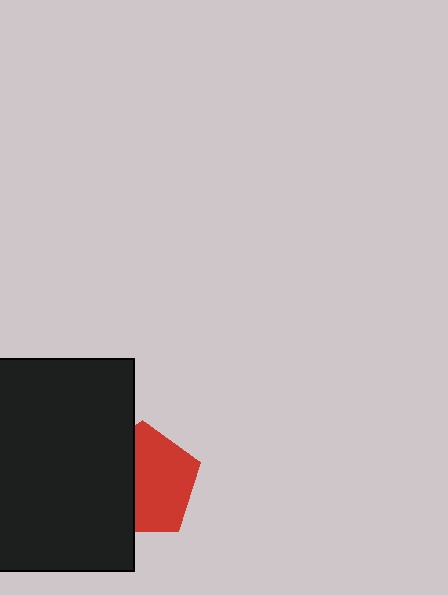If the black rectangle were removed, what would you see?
You would see the complete red pentagon.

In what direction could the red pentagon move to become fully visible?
The red pentagon could move right. That would shift it out from behind the black rectangle entirely.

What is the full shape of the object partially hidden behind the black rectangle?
The partially hidden object is a red pentagon.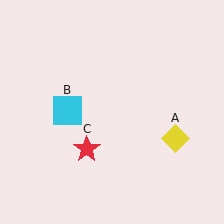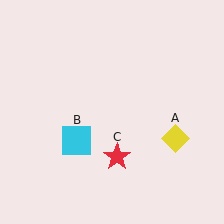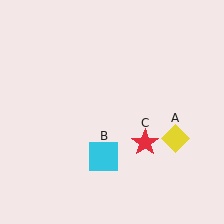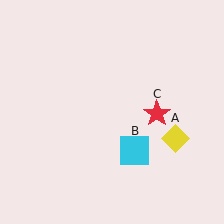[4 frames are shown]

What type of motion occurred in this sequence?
The cyan square (object B), red star (object C) rotated counterclockwise around the center of the scene.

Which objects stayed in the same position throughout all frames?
Yellow diamond (object A) remained stationary.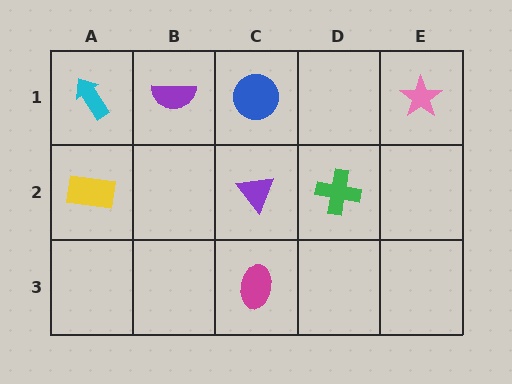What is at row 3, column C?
A magenta ellipse.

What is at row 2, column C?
A purple triangle.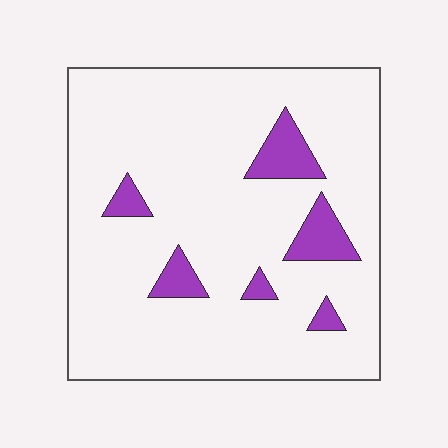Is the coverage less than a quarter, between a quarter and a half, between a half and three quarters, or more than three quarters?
Less than a quarter.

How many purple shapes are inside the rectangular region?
6.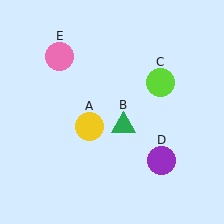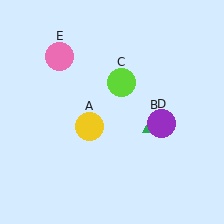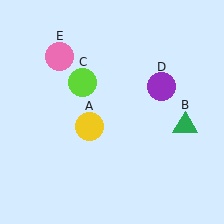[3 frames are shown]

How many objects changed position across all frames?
3 objects changed position: green triangle (object B), lime circle (object C), purple circle (object D).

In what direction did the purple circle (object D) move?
The purple circle (object D) moved up.